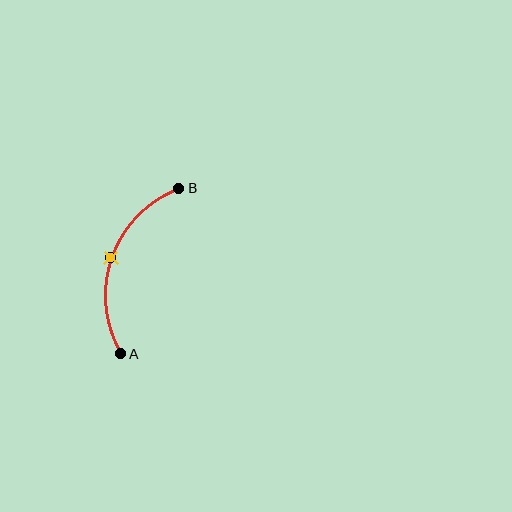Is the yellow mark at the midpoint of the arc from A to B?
Yes. The yellow mark lies on the arc at equal arc-length from both A and B — it is the arc midpoint.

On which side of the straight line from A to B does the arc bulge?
The arc bulges to the left of the straight line connecting A and B.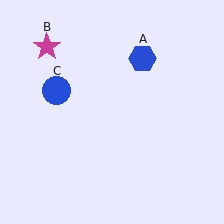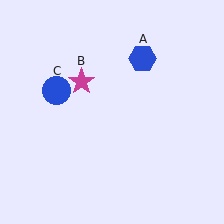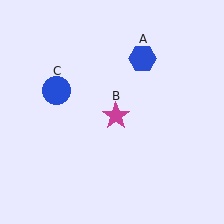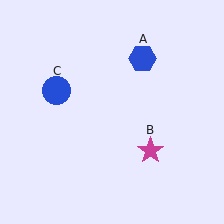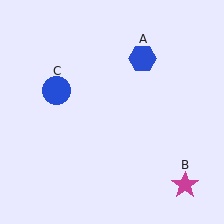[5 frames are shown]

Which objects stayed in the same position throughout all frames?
Blue hexagon (object A) and blue circle (object C) remained stationary.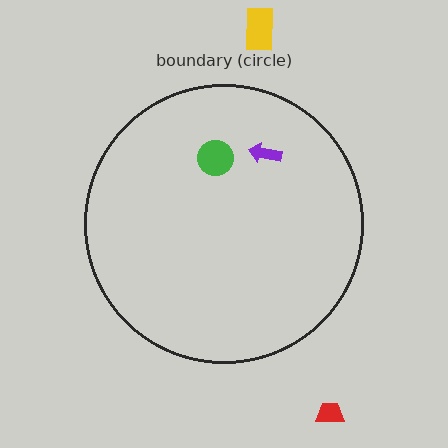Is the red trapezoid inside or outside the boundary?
Outside.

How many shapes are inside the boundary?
2 inside, 2 outside.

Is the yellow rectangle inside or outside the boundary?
Outside.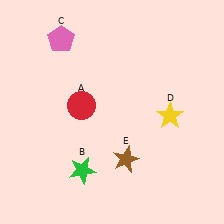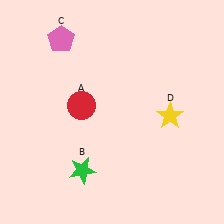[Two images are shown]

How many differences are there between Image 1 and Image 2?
There is 1 difference between the two images.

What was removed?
The brown star (E) was removed in Image 2.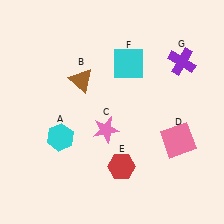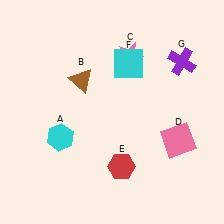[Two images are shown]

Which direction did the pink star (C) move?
The pink star (C) moved up.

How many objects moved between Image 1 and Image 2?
1 object moved between the two images.